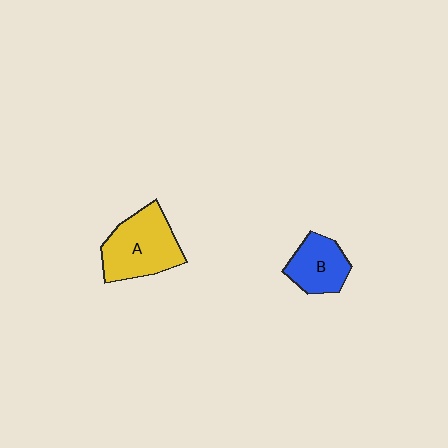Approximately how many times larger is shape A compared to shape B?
Approximately 1.5 times.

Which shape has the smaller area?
Shape B (blue).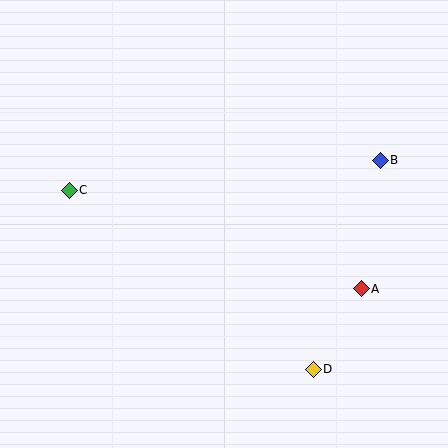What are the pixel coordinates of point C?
Point C is at (69, 190).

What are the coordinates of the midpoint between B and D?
The midpoint between B and D is at (347, 265).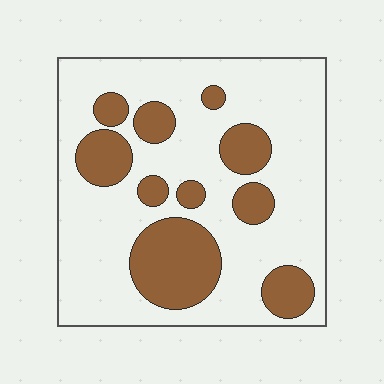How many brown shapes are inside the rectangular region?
10.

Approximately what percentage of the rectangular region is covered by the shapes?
Approximately 25%.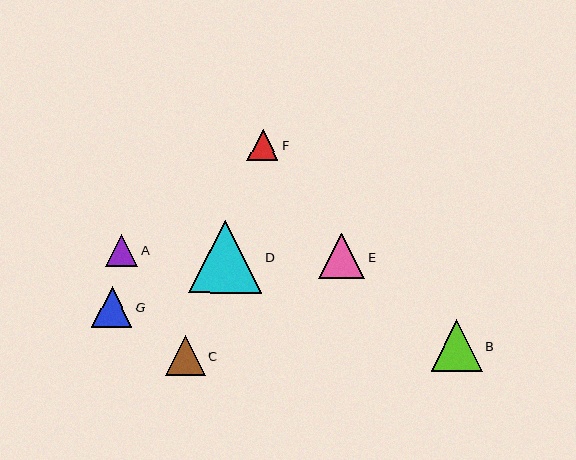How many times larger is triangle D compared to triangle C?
Triangle D is approximately 1.8 times the size of triangle C.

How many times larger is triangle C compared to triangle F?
Triangle C is approximately 1.3 times the size of triangle F.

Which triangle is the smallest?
Triangle F is the smallest with a size of approximately 31 pixels.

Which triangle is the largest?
Triangle D is the largest with a size of approximately 73 pixels.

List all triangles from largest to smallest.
From largest to smallest: D, B, E, G, C, A, F.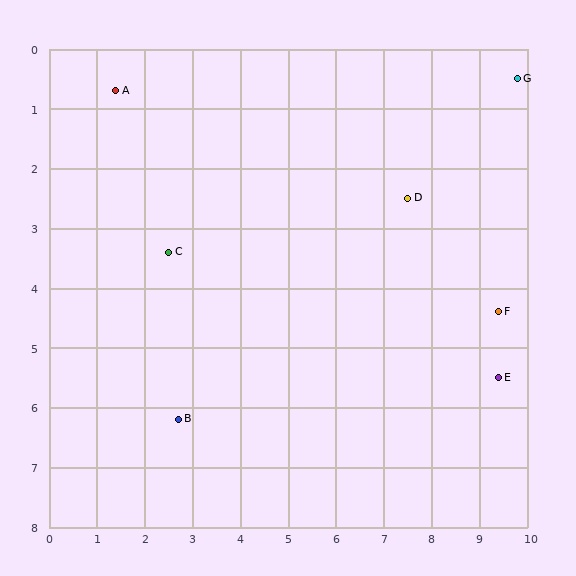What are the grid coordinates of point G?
Point G is at approximately (9.8, 0.5).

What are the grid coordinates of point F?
Point F is at approximately (9.4, 4.4).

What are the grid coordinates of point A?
Point A is at approximately (1.4, 0.7).